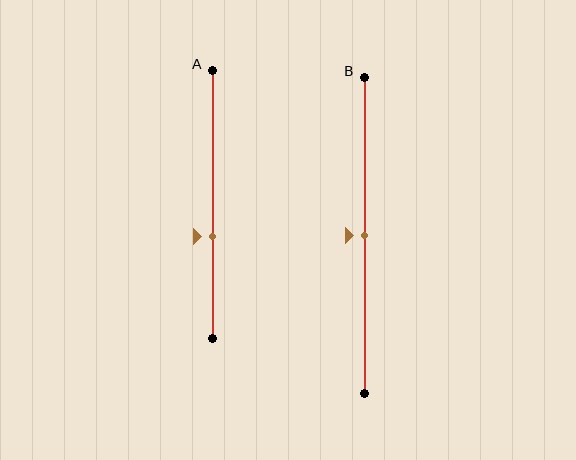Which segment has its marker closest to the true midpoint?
Segment B has its marker closest to the true midpoint.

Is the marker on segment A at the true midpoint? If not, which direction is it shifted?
No, the marker on segment A is shifted downward by about 12% of the segment length.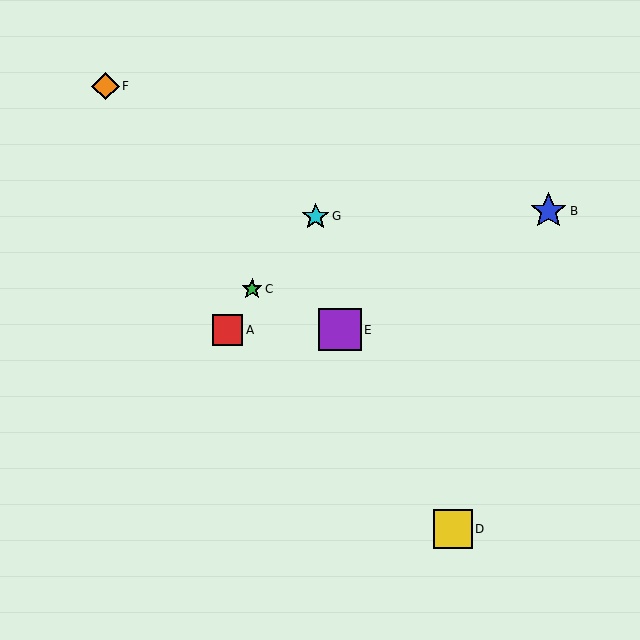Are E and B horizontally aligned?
No, E is at y≈330 and B is at y≈211.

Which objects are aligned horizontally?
Objects A, E are aligned horizontally.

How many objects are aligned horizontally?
2 objects (A, E) are aligned horizontally.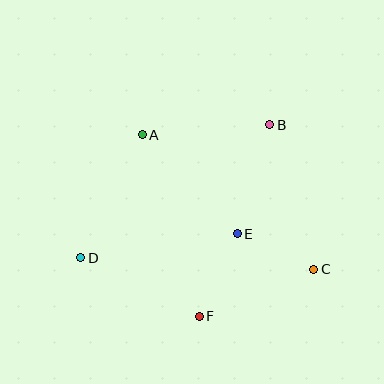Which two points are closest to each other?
Points C and E are closest to each other.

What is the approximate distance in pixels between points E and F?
The distance between E and F is approximately 91 pixels.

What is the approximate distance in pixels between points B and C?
The distance between B and C is approximately 151 pixels.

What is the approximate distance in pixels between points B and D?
The distance between B and D is approximately 231 pixels.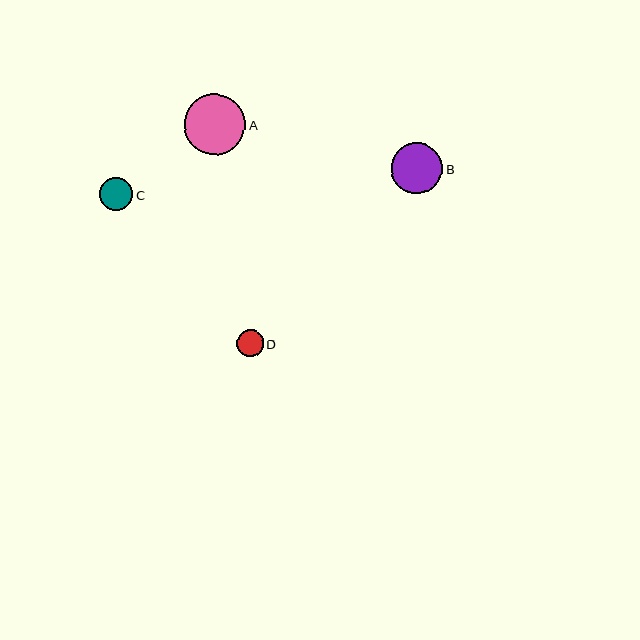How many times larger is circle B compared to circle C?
Circle B is approximately 1.5 times the size of circle C.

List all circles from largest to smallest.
From largest to smallest: A, B, C, D.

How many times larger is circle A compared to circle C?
Circle A is approximately 1.8 times the size of circle C.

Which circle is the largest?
Circle A is the largest with a size of approximately 61 pixels.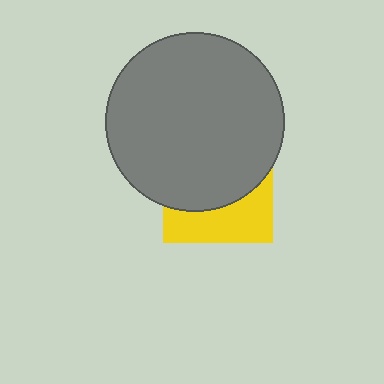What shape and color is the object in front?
The object in front is a gray circle.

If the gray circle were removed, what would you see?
You would see the complete yellow square.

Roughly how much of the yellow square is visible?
A small part of it is visible (roughly 38%).